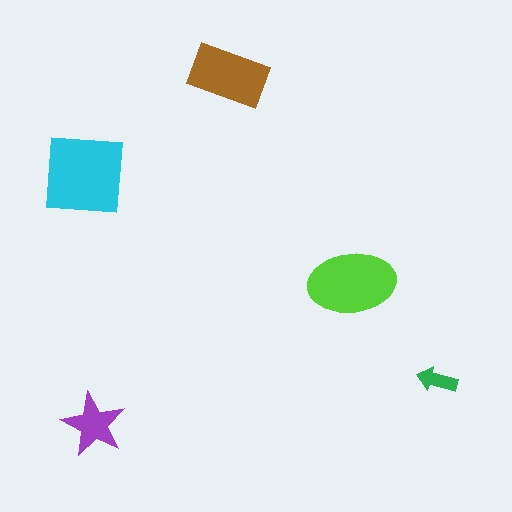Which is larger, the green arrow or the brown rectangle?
The brown rectangle.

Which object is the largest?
The cyan square.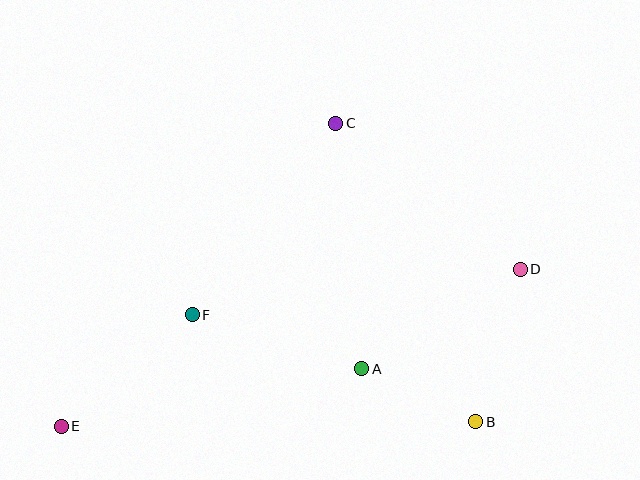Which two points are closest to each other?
Points A and B are closest to each other.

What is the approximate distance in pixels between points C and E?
The distance between C and E is approximately 409 pixels.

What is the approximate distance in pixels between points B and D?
The distance between B and D is approximately 159 pixels.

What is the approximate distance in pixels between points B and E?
The distance between B and E is approximately 415 pixels.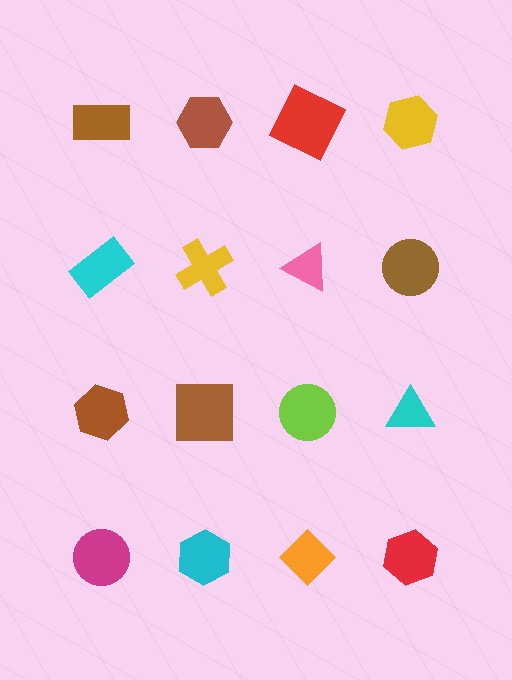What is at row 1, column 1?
A brown rectangle.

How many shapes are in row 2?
4 shapes.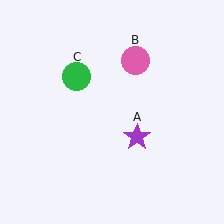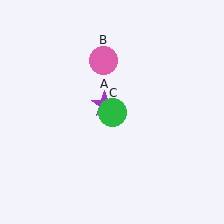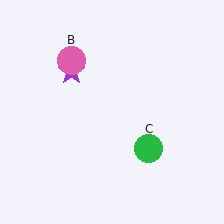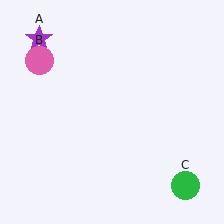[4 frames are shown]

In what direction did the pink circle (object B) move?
The pink circle (object B) moved left.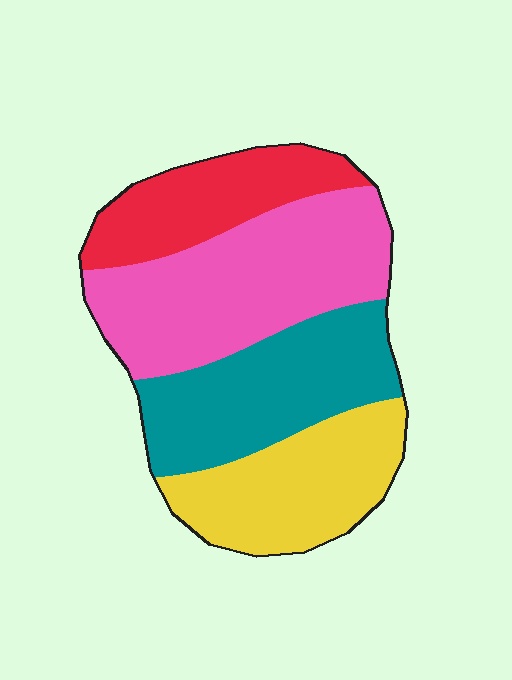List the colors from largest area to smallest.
From largest to smallest: pink, teal, yellow, red.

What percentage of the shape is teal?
Teal takes up about one quarter (1/4) of the shape.